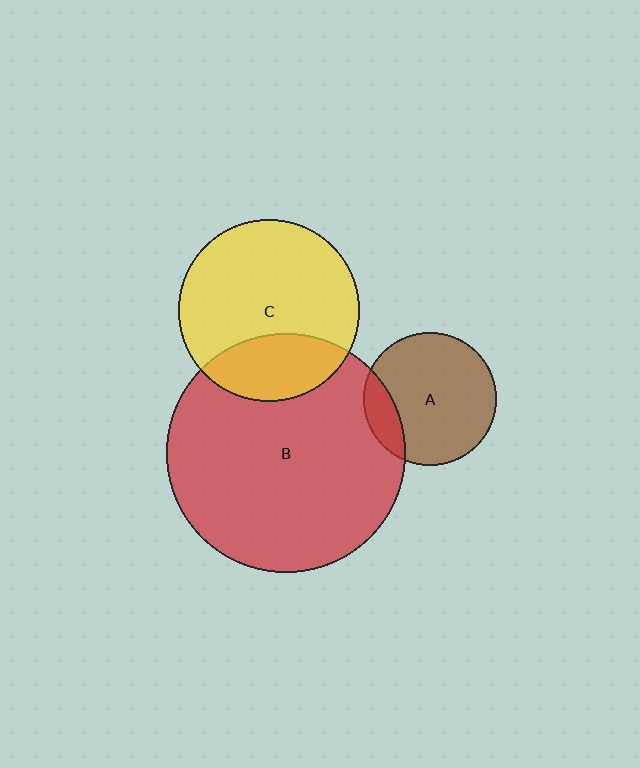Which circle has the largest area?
Circle B (red).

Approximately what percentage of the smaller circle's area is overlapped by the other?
Approximately 15%.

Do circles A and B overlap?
Yes.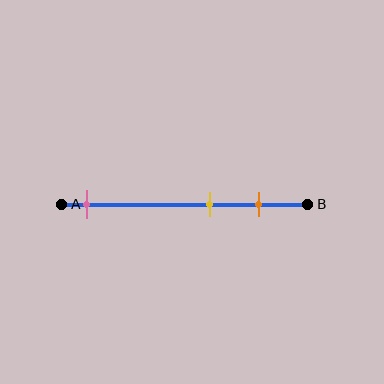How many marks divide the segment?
There are 3 marks dividing the segment.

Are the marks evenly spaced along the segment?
No, the marks are not evenly spaced.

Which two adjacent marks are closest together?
The yellow and orange marks are the closest adjacent pair.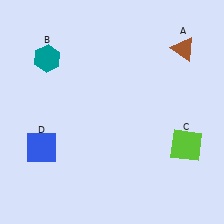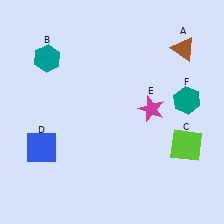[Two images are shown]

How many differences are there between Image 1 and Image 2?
There are 2 differences between the two images.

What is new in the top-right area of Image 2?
A magenta star (E) was added in the top-right area of Image 2.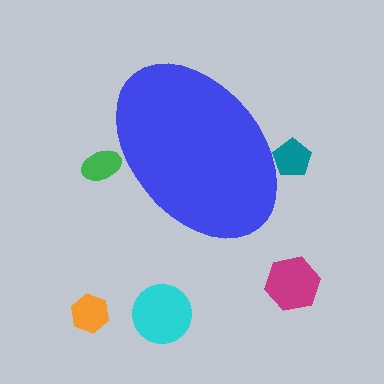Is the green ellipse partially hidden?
Yes, the green ellipse is partially hidden behind the blue ellipse.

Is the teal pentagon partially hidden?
Yes, the teal pentagon is partially hidden behind the blue ellipse.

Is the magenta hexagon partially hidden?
No, the magenta hexagon is fully visible.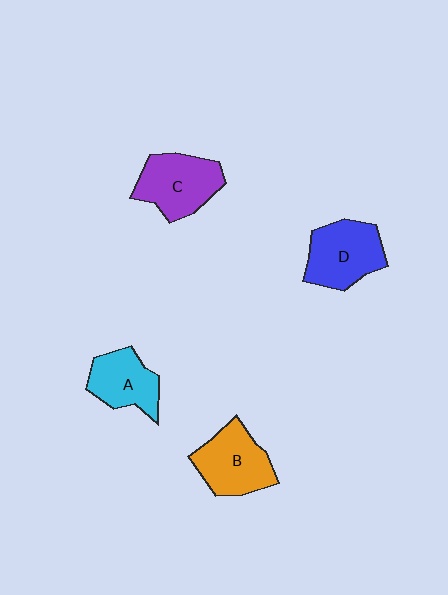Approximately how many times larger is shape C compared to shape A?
Approximately 1.2 times.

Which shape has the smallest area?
Shape A (cyan).